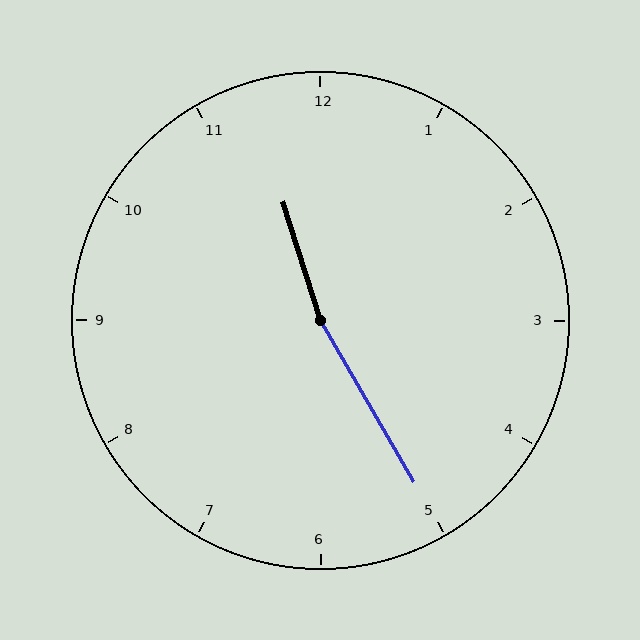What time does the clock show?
11:25.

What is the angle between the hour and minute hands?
Approximately 168 degrees.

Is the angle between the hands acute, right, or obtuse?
It is obtuse.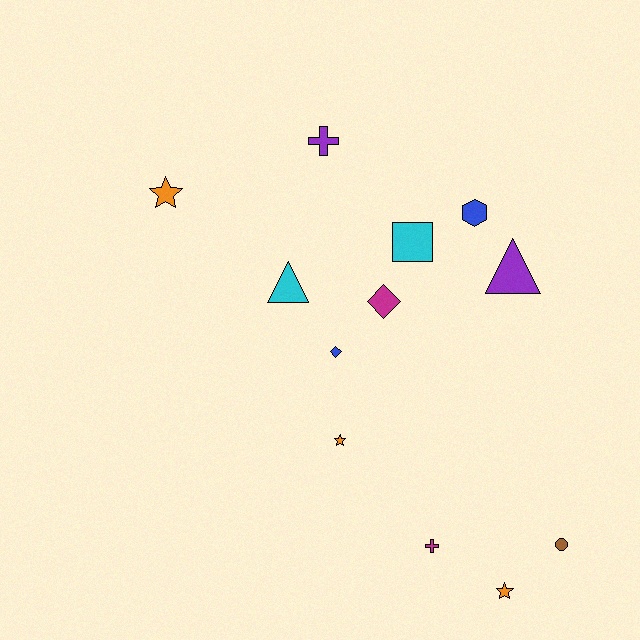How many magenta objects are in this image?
There are 2 magenta objects.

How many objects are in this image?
There are 12 objects.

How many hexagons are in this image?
There is 1 hexagon.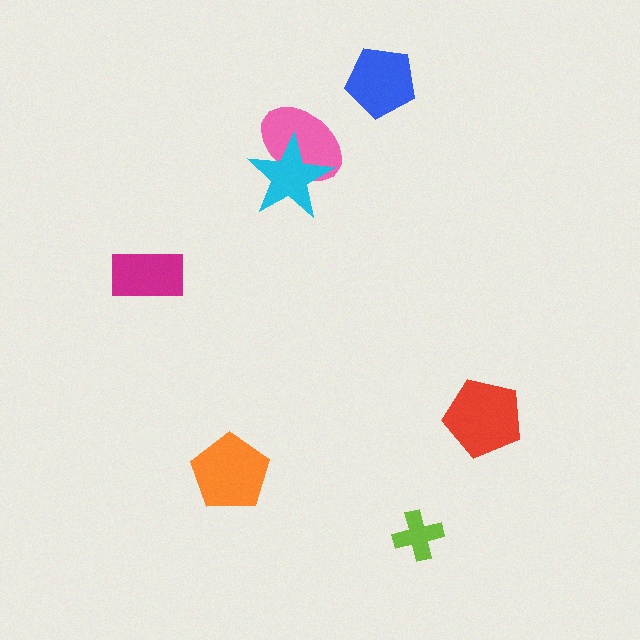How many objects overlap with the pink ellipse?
1 object overlaps with the pink ellipse.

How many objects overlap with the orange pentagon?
0 objects overlap with the orange pentagon.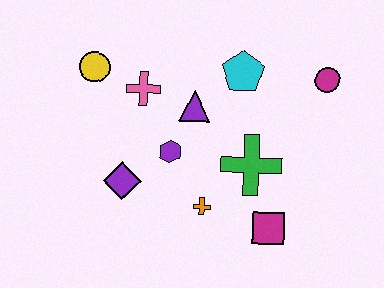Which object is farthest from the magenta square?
The yellow circle is farthest from the magenta square.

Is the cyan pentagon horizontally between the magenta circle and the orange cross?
Yes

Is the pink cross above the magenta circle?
No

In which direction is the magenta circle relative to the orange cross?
The magenta circle is above the orange cross.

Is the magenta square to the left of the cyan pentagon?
No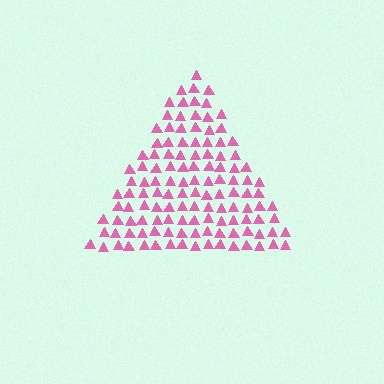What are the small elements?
The small elements are triangles.